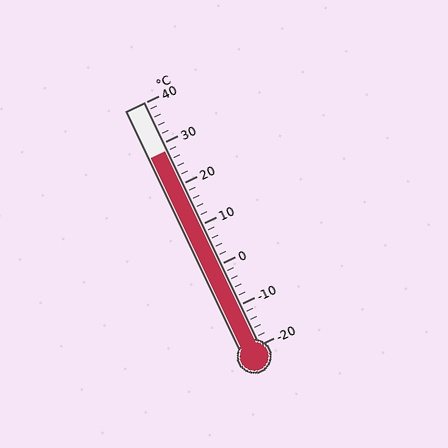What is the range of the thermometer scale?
The thermometer scale ranges from -20°C to 40°C.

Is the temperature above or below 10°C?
The temperature is above 10°C.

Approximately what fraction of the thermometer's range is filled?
The thermometer is filled to approximately 80% of its range.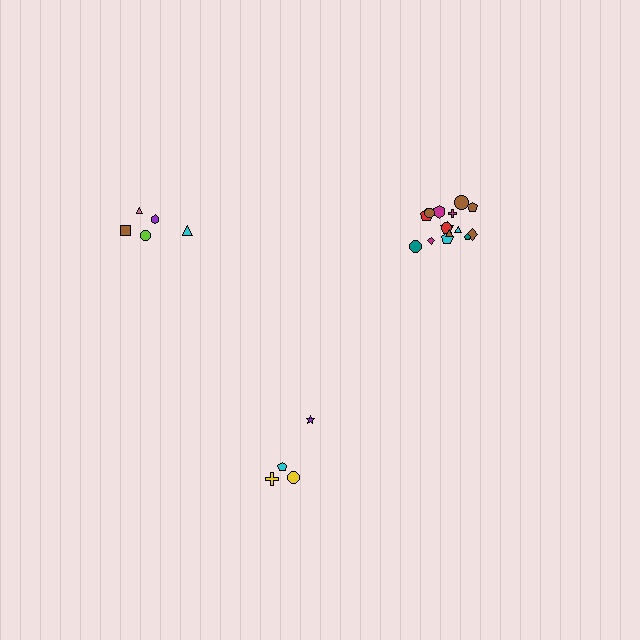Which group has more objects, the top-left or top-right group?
The top-right group.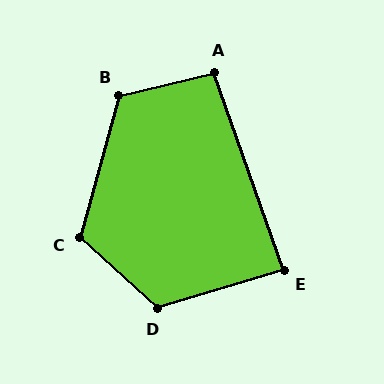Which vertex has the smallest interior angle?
E, at approximately 87 degrees.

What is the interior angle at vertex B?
Approximately 119 degrees (obtuse).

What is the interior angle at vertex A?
Approximately 96 degrees (obtuse).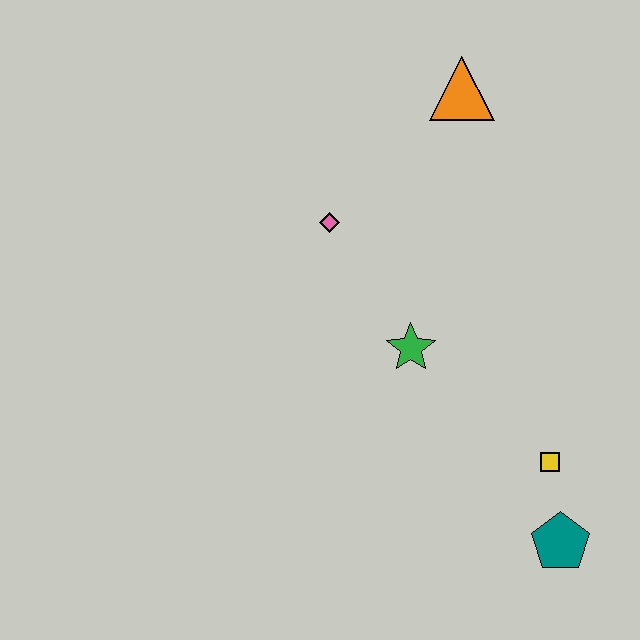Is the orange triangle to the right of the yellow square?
No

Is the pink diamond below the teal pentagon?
No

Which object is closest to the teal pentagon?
The yellow square is closest to the teal pentagon.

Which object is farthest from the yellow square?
The orange triangle is farthest from the yellow square.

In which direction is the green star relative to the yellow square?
The green star is to the left of the yellow square.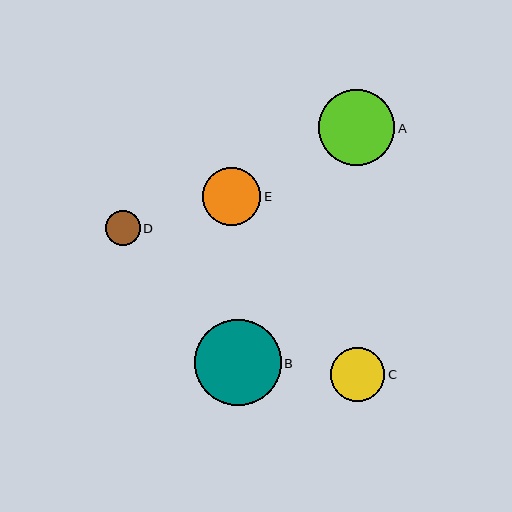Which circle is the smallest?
Circle D is the smallest with a size of approximately 35 pixels.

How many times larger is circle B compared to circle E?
Circle B is approximately 1.5 times the size of circle E.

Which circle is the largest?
Circle B is the largest with a size of approximately 86 pixels.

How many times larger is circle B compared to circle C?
Circle B is approximately 1.6 times the size of circle C.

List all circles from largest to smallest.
From largest to smallest: B, A, E, C, D.